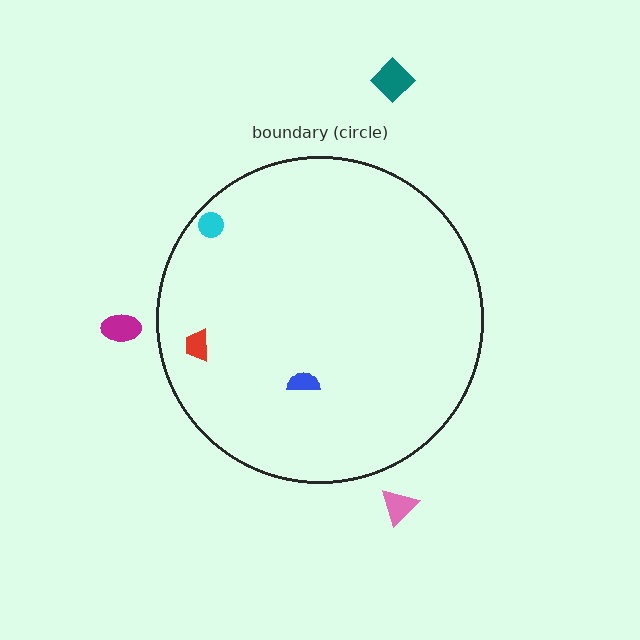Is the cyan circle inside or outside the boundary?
Inside.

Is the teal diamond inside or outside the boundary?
Outside.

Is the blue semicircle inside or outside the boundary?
Inside.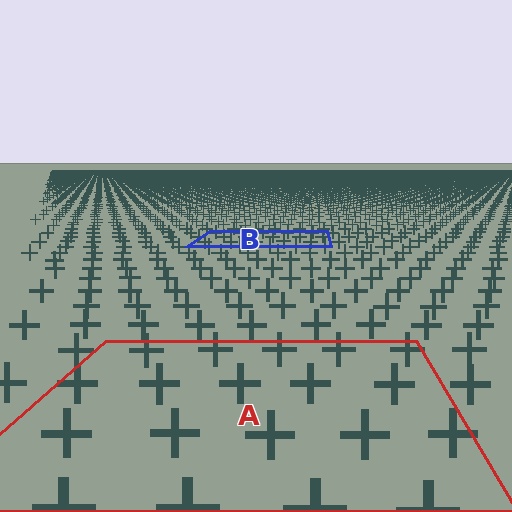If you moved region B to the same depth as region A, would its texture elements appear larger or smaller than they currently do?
They would appear larger. At a closer depth, the same texture elements are projected at a bigger on-screen size.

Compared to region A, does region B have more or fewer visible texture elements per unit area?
Region B has more texture elements per unit area — they are packed more densely because it is farther away.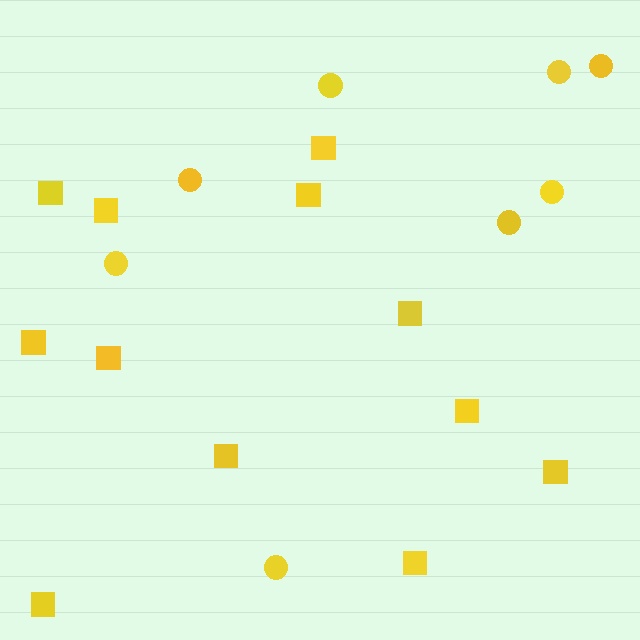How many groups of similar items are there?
There are 2 groups: one group of circles (8) and one group of squares (12).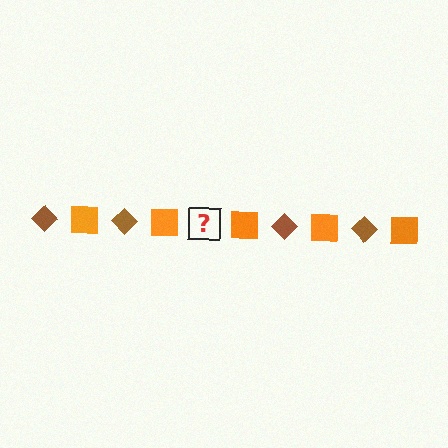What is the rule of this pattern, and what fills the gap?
The rule is that the pattern alternates between brown diamond and orange square. The gap should be filled with a brown diamond.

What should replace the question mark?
The question mark should be replaced with a brown diamond.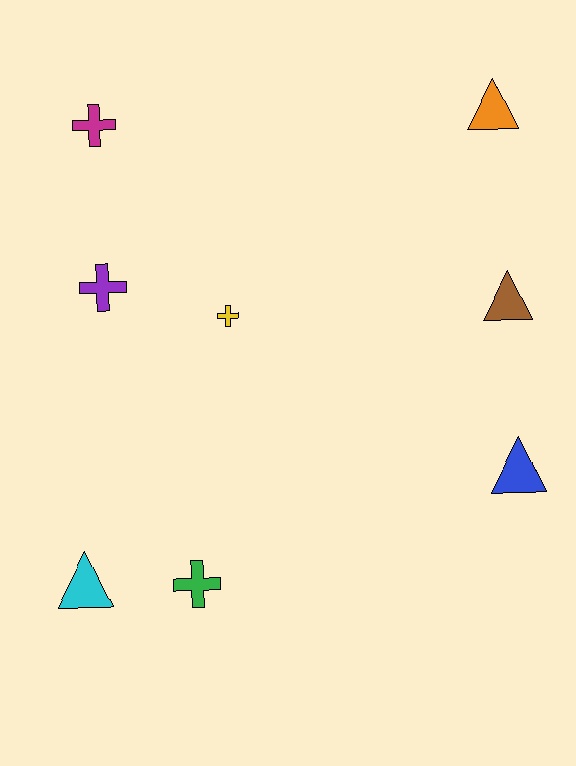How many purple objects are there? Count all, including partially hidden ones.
There is 1 purple object.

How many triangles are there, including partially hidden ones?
There are 4 triangles.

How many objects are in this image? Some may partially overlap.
There are 8 objects.